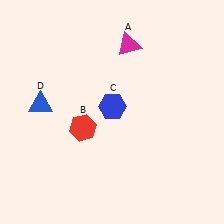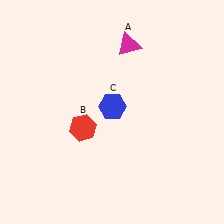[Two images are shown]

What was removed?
The blue triangle (D) was removed in Image 2.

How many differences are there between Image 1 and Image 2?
There is 1 difference between the two images.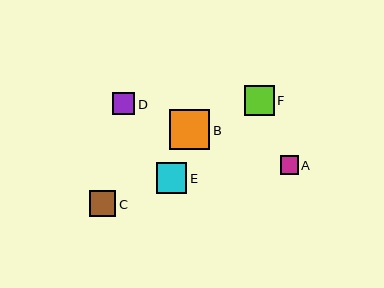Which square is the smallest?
Square A is the smallest with a size of approximately 18 pixels.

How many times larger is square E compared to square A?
Square E is approximately 1.7 times the size of square A.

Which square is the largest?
Square B is the largest with a size of approximately 40 pixels.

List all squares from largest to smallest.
From largest to smallest: B, E, F, C, D, A.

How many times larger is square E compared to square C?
Square E is approximately 1.2 times the size of square C.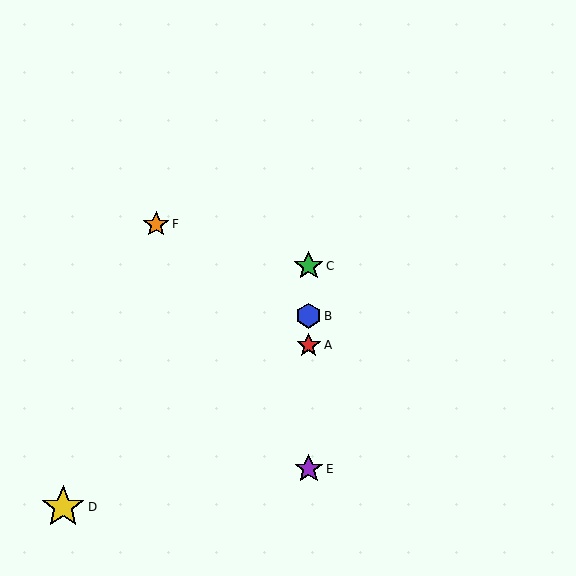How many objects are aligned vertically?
4 objects (A, B, C, E) are aligned vertically.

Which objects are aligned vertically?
Objects A, B, C, E are aligned vertically.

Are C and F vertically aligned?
No, C is at x≈309 and F is at x≈156.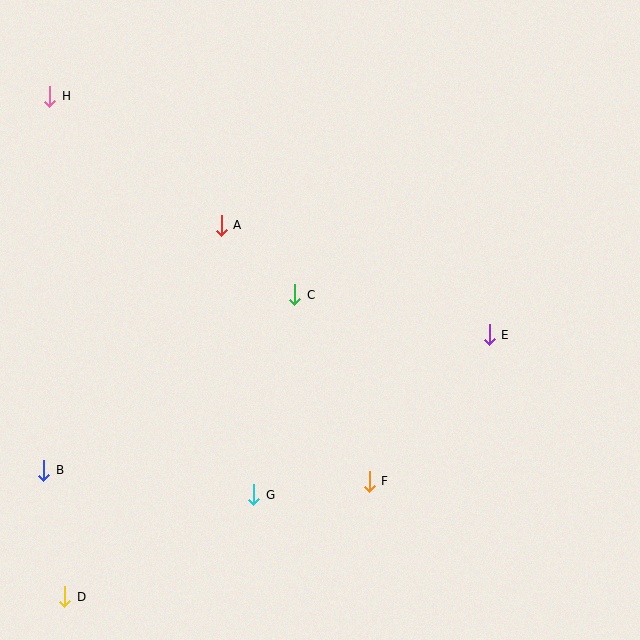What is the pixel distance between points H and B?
The distance between H and B is 374 pixels.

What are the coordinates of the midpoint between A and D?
The midpoint between A and D is at (143, 411).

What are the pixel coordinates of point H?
Point H is at (50, 96).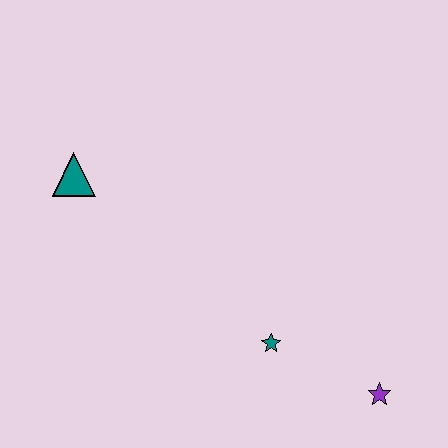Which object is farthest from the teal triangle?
The purple star is farthest from the teal triangle.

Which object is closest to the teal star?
The purple star is closest to the teal star.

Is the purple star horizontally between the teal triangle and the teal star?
No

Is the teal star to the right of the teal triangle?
Yes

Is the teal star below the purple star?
No